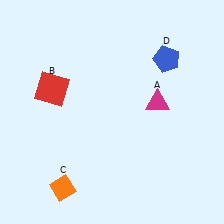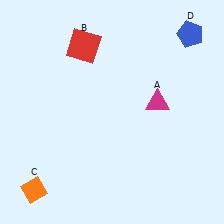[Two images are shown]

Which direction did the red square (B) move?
The red square (B) moved up.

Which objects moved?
The objects that moved are: the red square (B), the orange diamond (C), the blue pentagon (D).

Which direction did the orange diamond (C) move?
The orange diamond (C) moved left.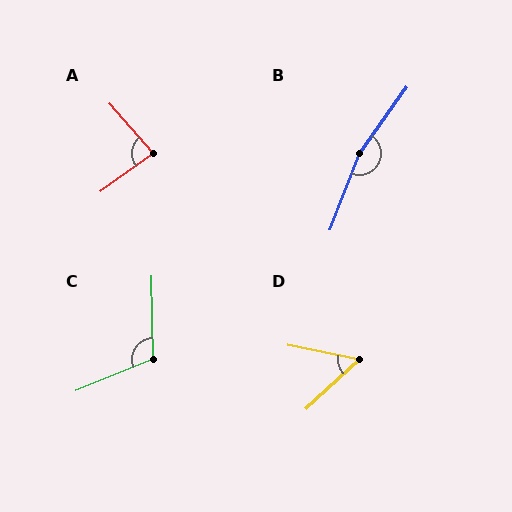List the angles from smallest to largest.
D (54°), A (84°), C (111°), B (166°).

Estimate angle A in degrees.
Approximately 84 degrees.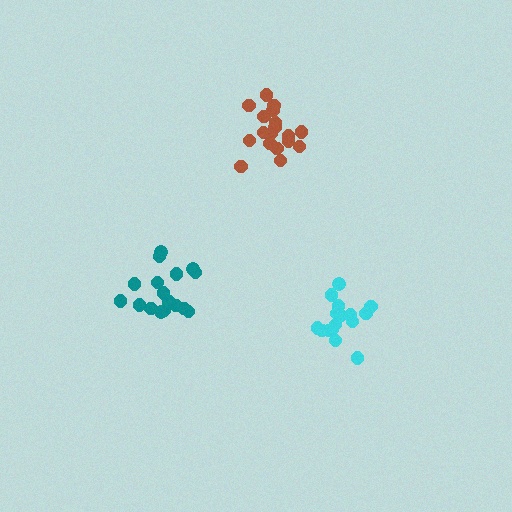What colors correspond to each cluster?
The clusters are colored: teal, brown, cyan.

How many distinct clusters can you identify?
There are 3 distinct clusters.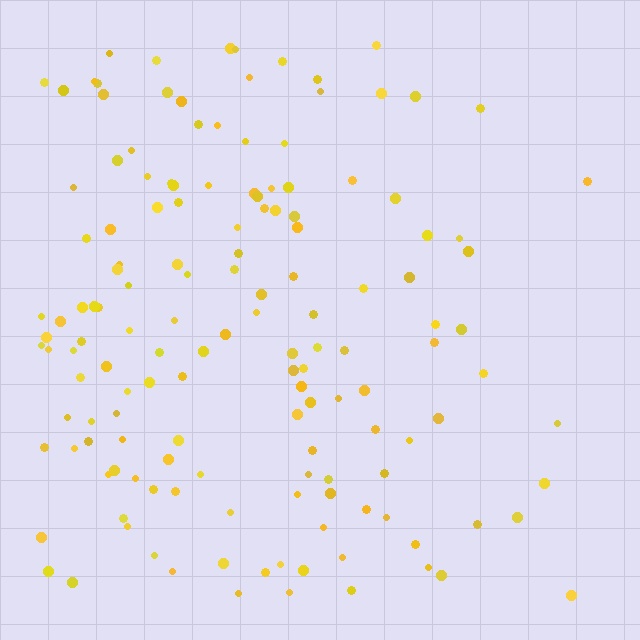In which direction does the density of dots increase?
From right to left, with the left side densest.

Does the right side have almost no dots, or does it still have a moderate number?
Still a moderate number, just noticeably fewer than the left.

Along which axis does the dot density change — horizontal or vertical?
Horizontal.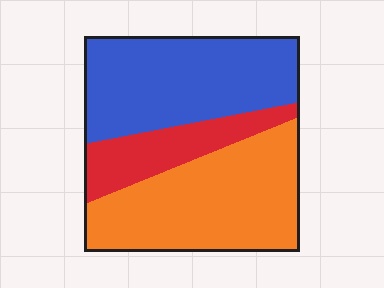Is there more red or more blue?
Blue.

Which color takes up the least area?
Red, at roughly 15%.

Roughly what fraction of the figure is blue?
Blue covers around 40% of the figure.